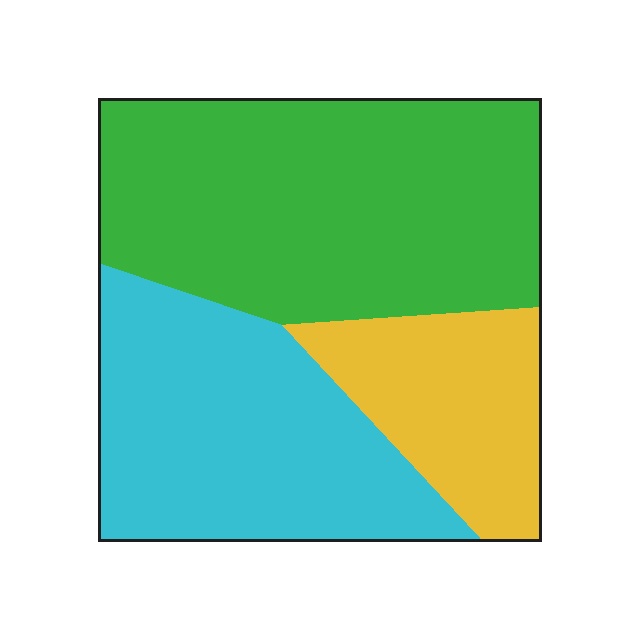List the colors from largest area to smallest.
From largest to smallest: green, cyan, yellow.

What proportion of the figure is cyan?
Cyan covers roughly 35% of the figure.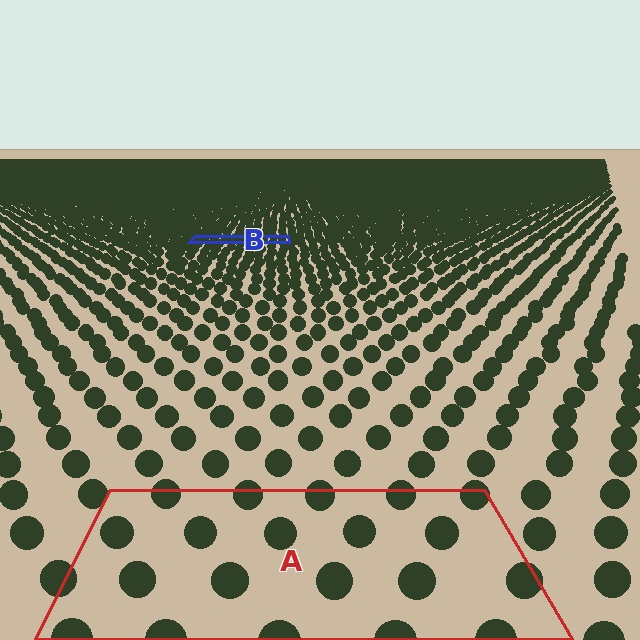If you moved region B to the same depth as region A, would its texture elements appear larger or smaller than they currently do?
They would appear larger. At a closer depth, the same texture elements are projected at a bigger on-screen size.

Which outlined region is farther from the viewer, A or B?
Region B is farther from the viewer — the texture elements inside it appear smaller and more densely packed.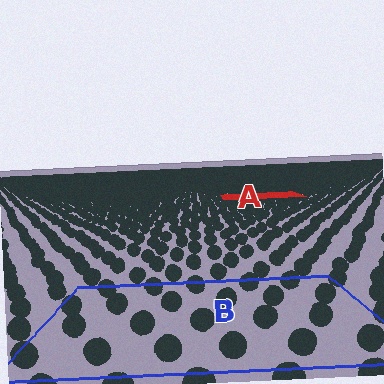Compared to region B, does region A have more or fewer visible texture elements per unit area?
Region A has more texture elements per unit area — they are packed more densely because it is farther away.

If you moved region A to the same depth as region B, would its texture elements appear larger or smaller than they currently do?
They would appear larger. At a closer depth, the same texture elements are projected at a bigger on-screen size.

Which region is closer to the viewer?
Region B is closer. The texture elements there are larger and more spread out.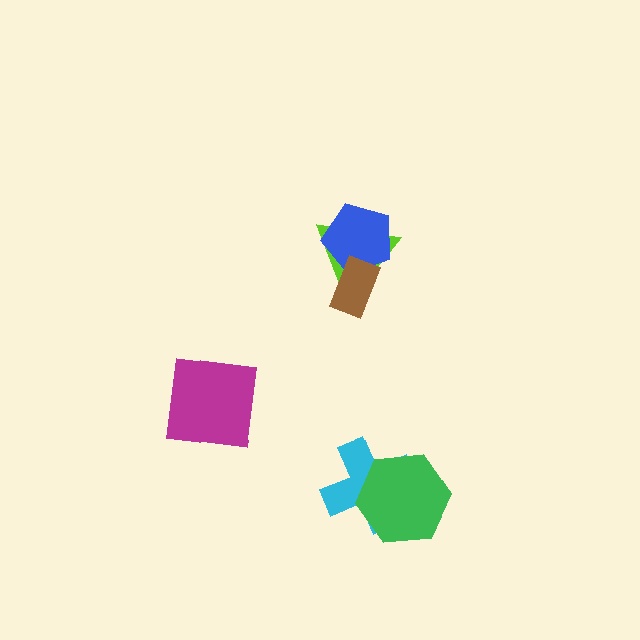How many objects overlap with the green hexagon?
1 object overlaps with the green hexagon.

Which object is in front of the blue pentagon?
The brown rectangle is in front of the blue pentagon.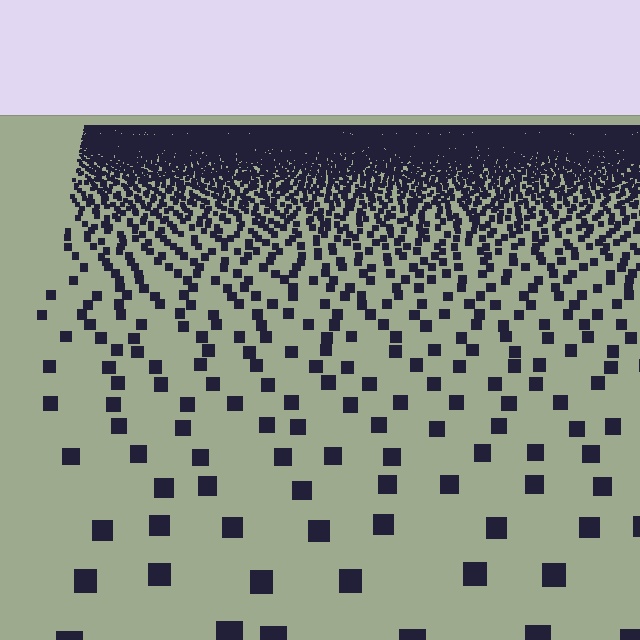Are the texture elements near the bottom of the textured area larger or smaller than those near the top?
Larger. Near the bottom, elements are closer to the viewer and appear at a bigger on-screen size.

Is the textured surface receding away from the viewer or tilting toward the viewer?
The surface is receding away from the viewer. Texture elements get smaller and denser toward the top.